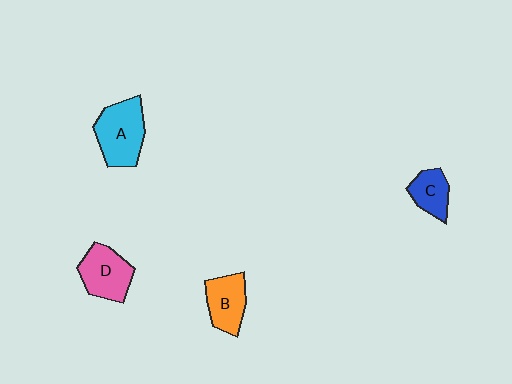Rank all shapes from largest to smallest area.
From largest to smallest: A (cyan), D (pink), B (orange), C (blue).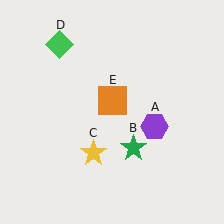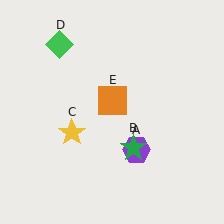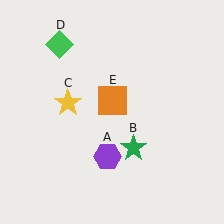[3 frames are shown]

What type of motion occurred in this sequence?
The purple hexagon (object A), yellow star (object C) rotated clockwise around the center of the scene.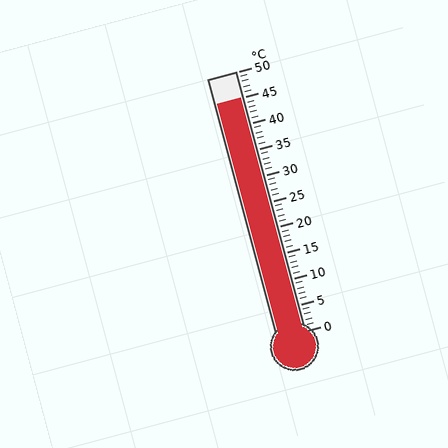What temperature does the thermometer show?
The thermometer shows approximately 45°C.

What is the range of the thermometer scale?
The thermometer scale ranges from 0°C to 50°C.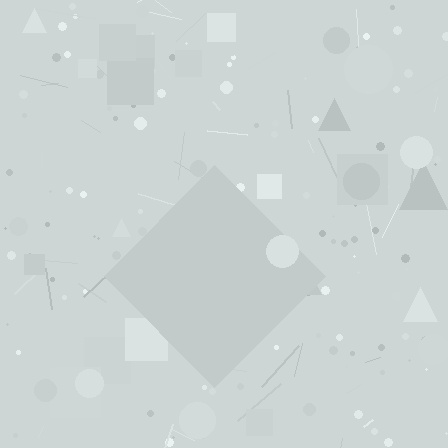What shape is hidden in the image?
A diamond is hidden in the image.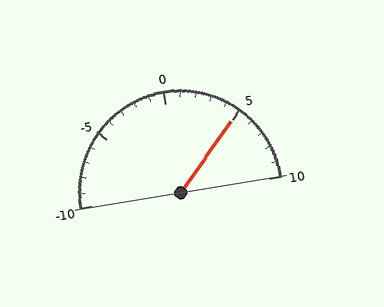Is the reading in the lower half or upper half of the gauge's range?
The reading is in the upper half of the range (-10 to 10).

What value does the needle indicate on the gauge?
The needle indicates approximately 5.